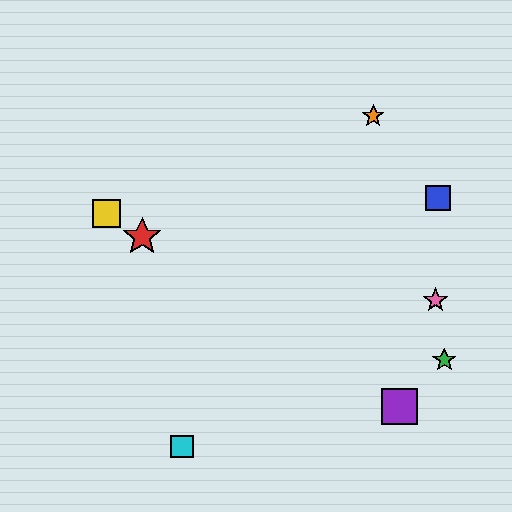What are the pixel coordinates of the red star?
The red star is at (142, 237).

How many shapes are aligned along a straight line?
3 shapes (the red star, the yellow square, the purple square) are aligned along a straight line.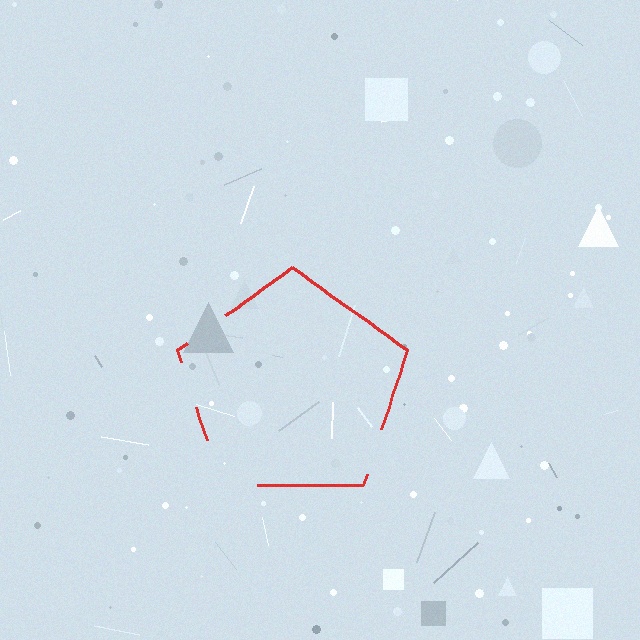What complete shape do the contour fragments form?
The contour fragments form a pentagon.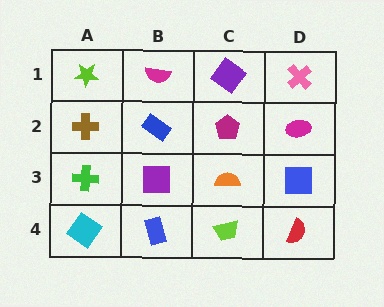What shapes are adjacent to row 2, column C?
A purple diamond (row 1, column C), an orange semicircle (row 3, column C), a blue rectangle (row 2, column B), a magenta ellipse (row 2, column D).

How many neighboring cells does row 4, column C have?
3.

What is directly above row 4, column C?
An orange semicircle.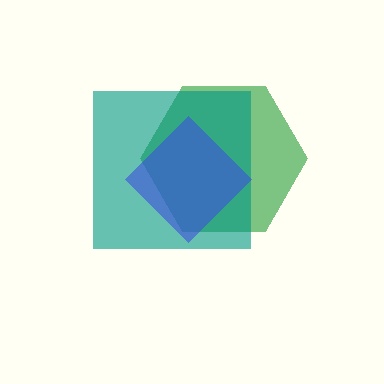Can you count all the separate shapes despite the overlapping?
Yes, there are 3 separate shapes.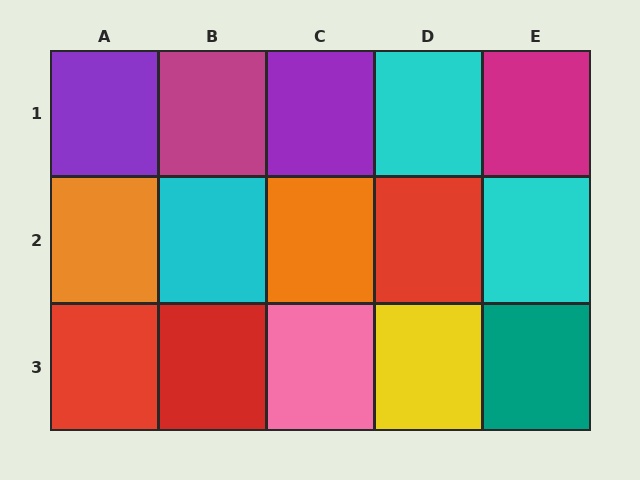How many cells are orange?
2 cells are orange.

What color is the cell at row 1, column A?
Purple.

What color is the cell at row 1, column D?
Cyan.